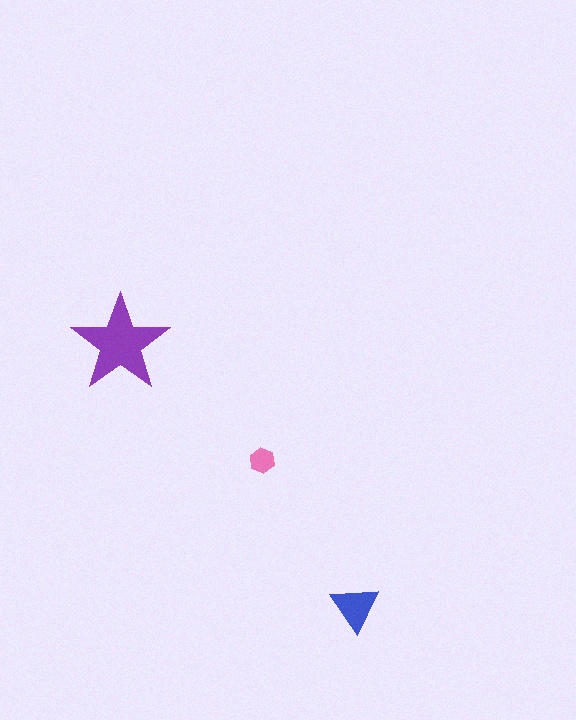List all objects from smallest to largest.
The pink hexagon, the blue triangle, the purple star.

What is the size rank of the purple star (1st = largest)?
1st.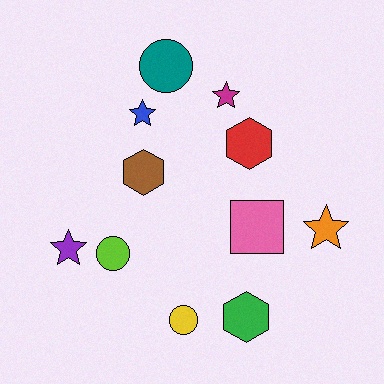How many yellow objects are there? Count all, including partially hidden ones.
There is 1 yellow object.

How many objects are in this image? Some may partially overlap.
There are 11 objects.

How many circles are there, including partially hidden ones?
There are 3 circles.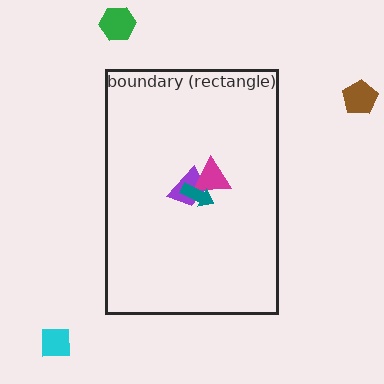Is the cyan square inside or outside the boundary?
Outside.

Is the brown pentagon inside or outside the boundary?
Outside.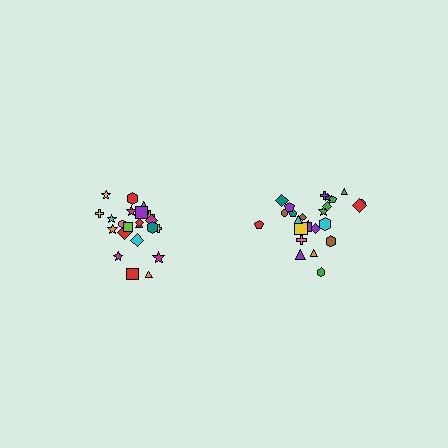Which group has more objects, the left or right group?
The right group.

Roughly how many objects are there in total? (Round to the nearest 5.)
Roughly 45 objects in total.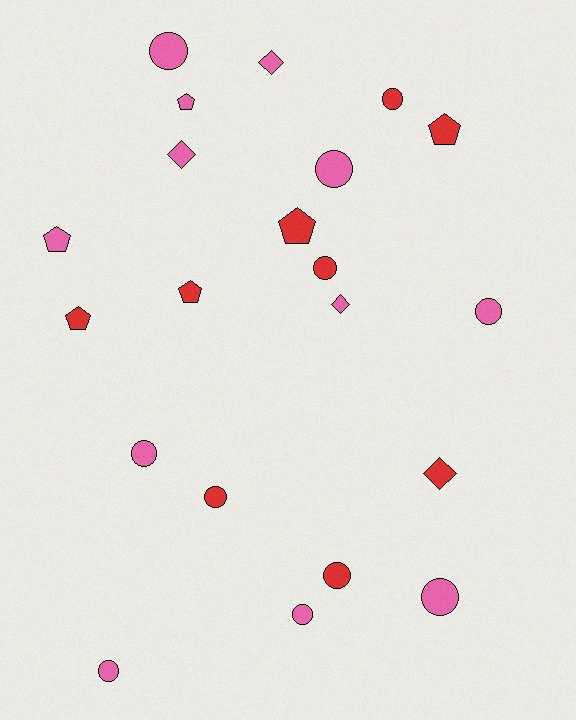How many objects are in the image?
There are 21 objects.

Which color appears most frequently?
Pink, with 12 objects.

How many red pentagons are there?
There are 4 red pentagons.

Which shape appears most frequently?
Circle, with 11 objects.